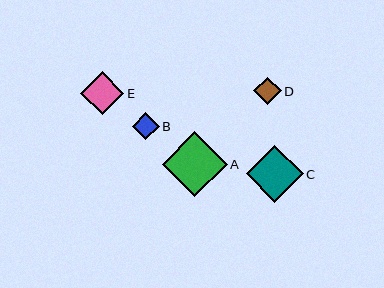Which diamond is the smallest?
Diamond B is the smallest with a size of approximately 27 pixels.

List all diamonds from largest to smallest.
From largest to smallest: A, C, E, D, B.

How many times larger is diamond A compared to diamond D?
Diamond A is approximately 2.3 times the size of diamond D.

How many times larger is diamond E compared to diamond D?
Diamond E is approximately 1.6 times the size of diamond D.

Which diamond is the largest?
Diamond A is the largest with a size of approximately 65 pixels.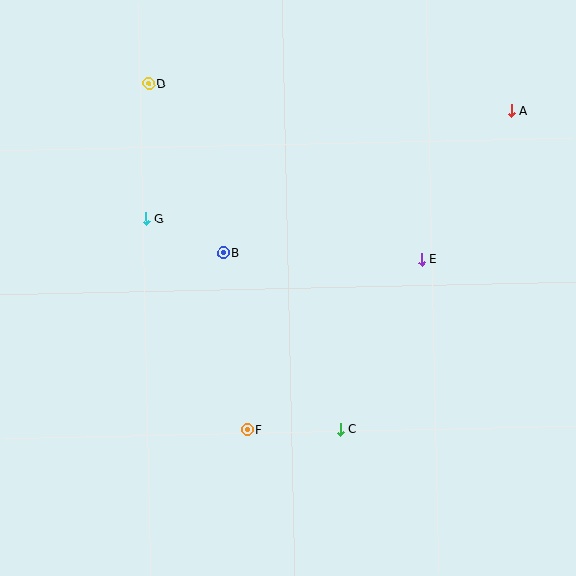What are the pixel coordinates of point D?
Point D is at (149, 84).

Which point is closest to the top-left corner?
Point D is closest to the top-left corner.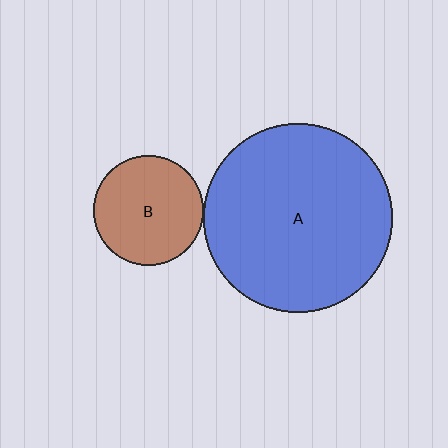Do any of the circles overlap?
No, none of the circles overlap.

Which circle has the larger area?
Circle A (blue).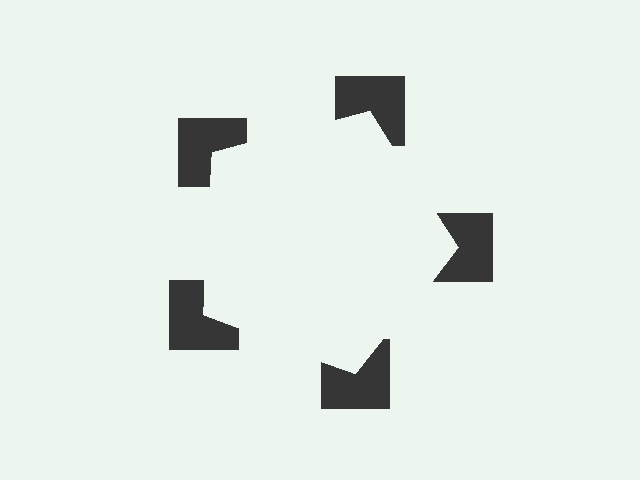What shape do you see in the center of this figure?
An illusory pentagon — its edges are inferred from the aligned wedge cuts in the notched squares, not physically drawn.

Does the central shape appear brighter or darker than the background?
It typically appears slightly brighter than the background, even though no actual brightness change is drawn.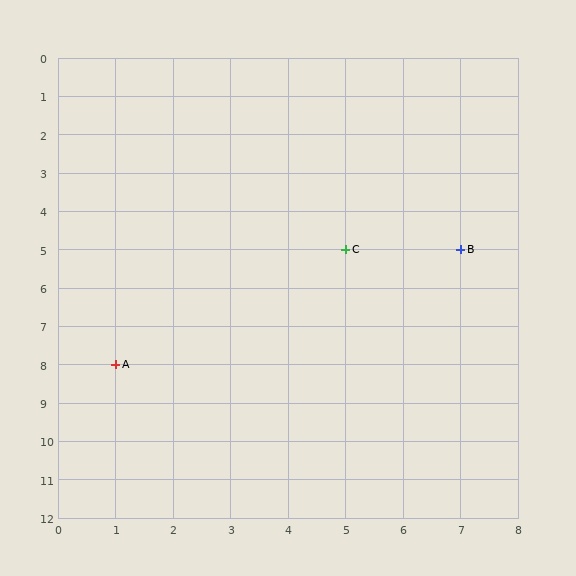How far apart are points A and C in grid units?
Points A and C are 4 columns and 3 rows apart (about 5.0 grid units diagonally).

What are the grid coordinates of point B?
Point B is at grid coordinates (7, 5).